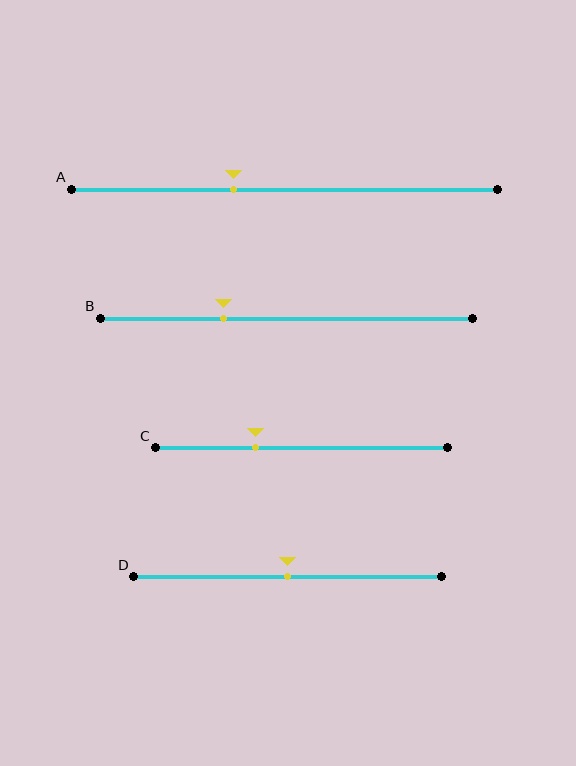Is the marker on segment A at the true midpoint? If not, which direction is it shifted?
No, the marker on segment A is shifted to the left by about 12% of the segment length.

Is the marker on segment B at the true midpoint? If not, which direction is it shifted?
No, the marker on segment B is shifted to the left by about 17% of the segment length.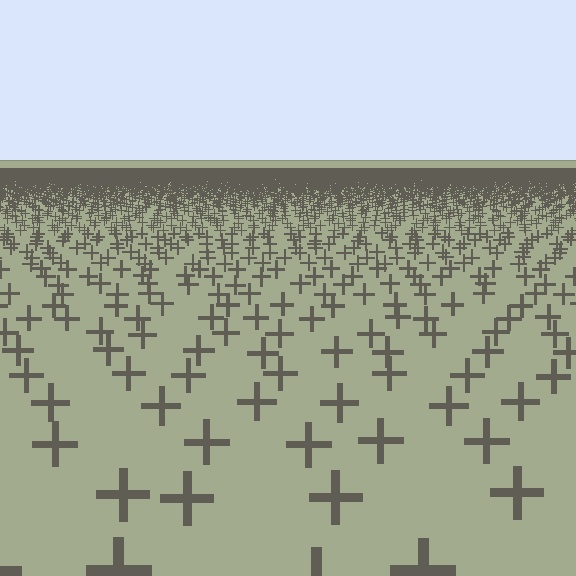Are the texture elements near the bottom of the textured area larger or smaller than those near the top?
Larger. Near the bottom, elements are closer to the viewer and appear at a bigger on-screen size.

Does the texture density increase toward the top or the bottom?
Density increases toward the top.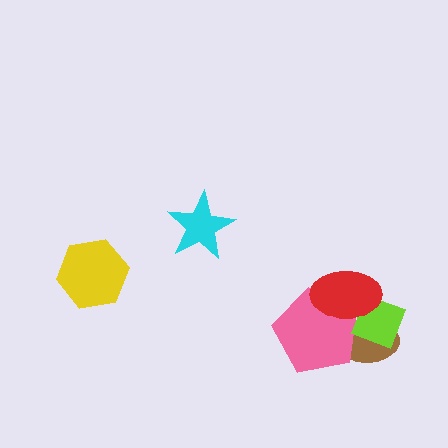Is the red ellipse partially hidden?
No, no other shape covers it.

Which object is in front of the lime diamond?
The red ellipse is in front of the lime diamond.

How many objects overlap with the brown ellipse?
3 objects overlap with the brown ellipse.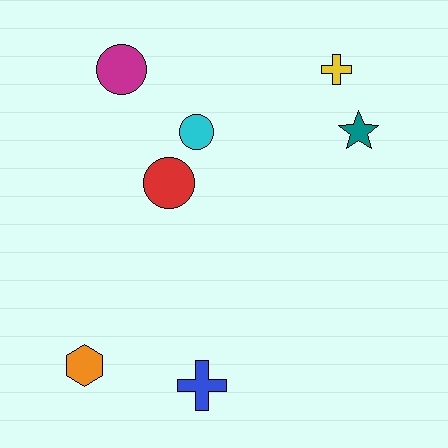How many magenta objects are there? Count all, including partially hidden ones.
There is 1 magenta object.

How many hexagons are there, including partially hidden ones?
There is 1 hexagon.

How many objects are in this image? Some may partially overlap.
There are 7 objects.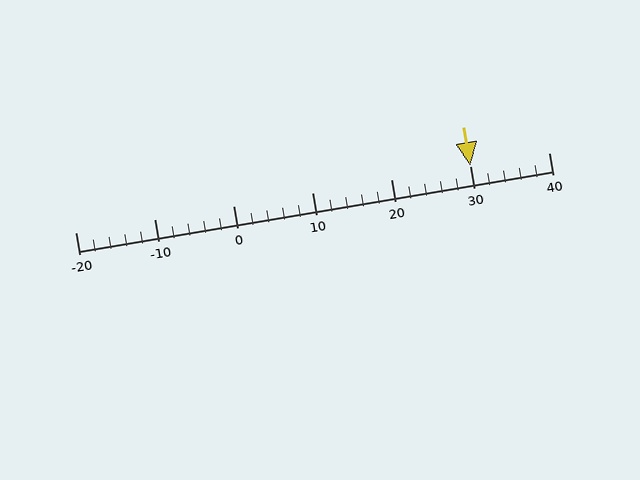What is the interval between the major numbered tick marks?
The major tick marks are spaced 10 units apart.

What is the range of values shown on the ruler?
The ruler shows values from -20 to 40.